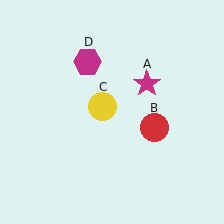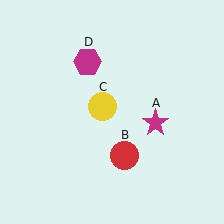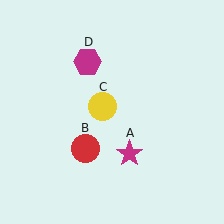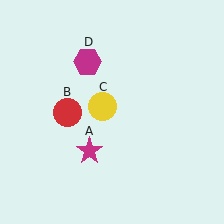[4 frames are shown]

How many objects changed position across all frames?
2 objects changed position: magenta star (object A), red circle (object B).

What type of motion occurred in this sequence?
The magenta star (object A), red circle (object B) rotated clockwise around the center of the scene.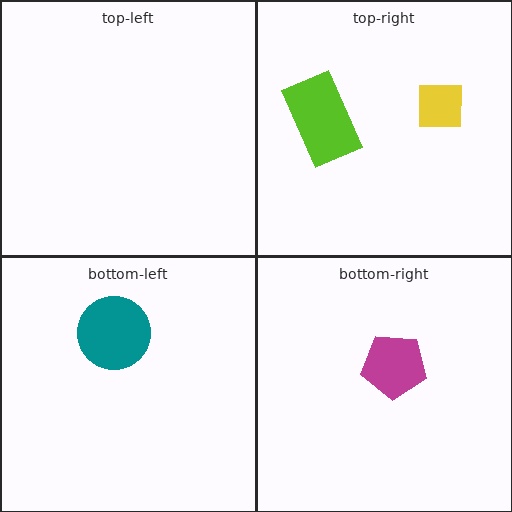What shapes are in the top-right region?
The lime rectangle, the yellow square.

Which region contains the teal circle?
The bottom-left region.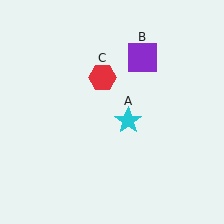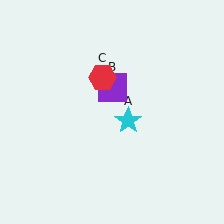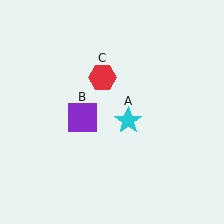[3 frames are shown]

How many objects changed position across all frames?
1 object changed position: purple square (object B).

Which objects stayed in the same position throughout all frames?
Cyan star (object A) and red hexagon (object C) remained stationary.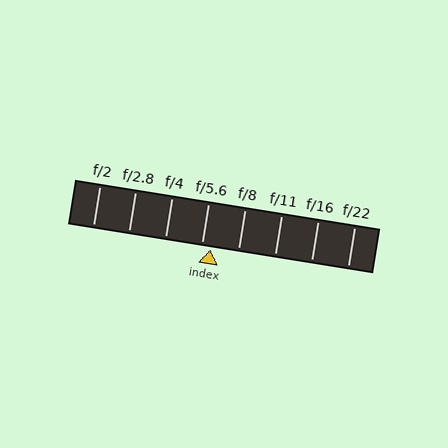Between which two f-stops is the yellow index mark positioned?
The index mark is between f/5.6 and f/8.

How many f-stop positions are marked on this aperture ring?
There are 8 f-stop positions marked.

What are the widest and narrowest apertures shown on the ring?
The widest aperture shown is f/2 and the narrowest is f/22.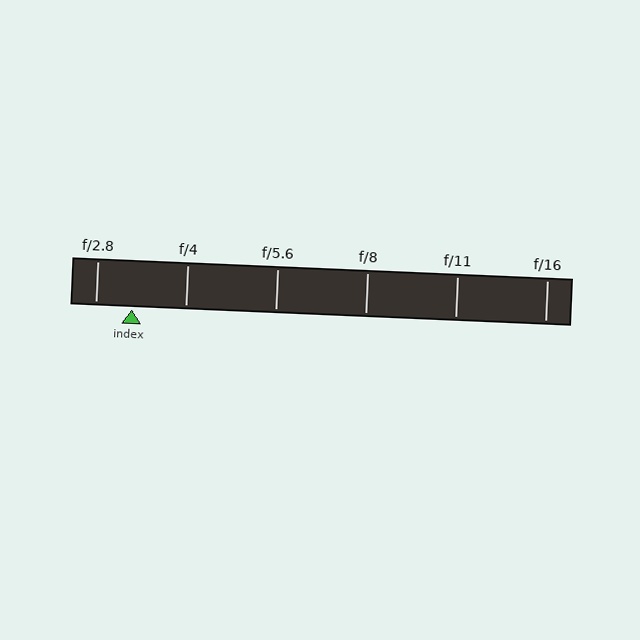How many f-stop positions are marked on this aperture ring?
There are 6 f-stop positions marked.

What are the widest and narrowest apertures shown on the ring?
The widest aperture shown is f/2.8 and the narrowest is f/16.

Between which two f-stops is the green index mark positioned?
The index mark is between f/2.8 and f/4.